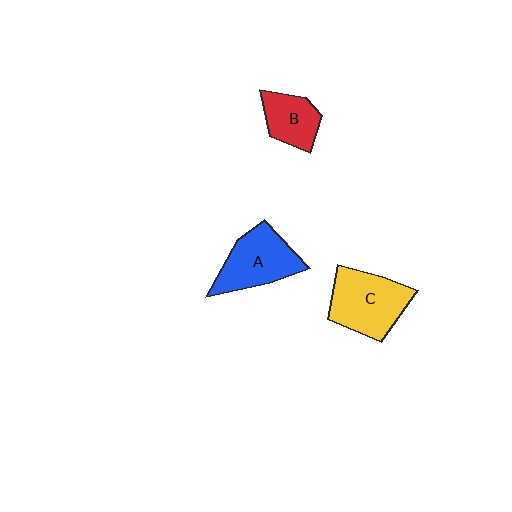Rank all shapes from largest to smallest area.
From largest to smallest: C (yellow), A (blue), B (red).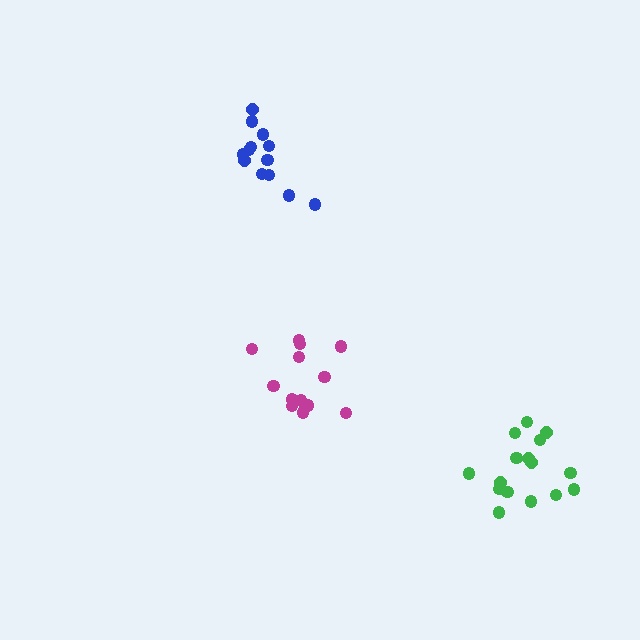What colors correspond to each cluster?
The clusters are colored: magenta, blue, green.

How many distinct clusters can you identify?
There are 3 distinct clusters.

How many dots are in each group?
Group 1: 14 dots, Group 2: 13 dots, Group 3: 16 dots (43 total).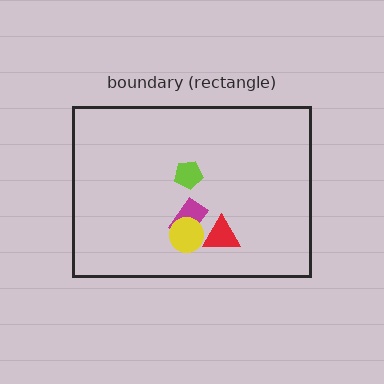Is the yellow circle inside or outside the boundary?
Inside.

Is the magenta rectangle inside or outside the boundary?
Inside.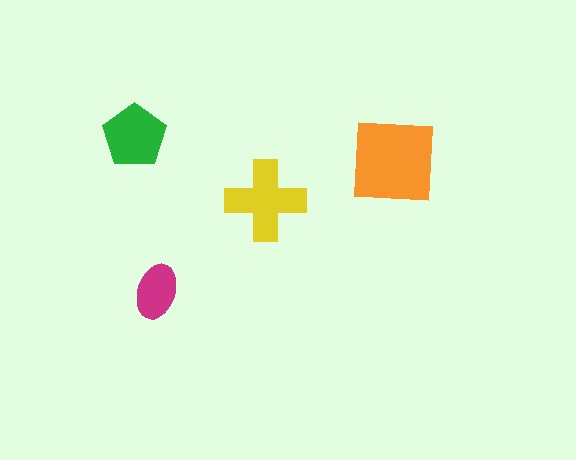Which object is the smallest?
The magenta ellipse.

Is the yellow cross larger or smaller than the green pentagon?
Larger.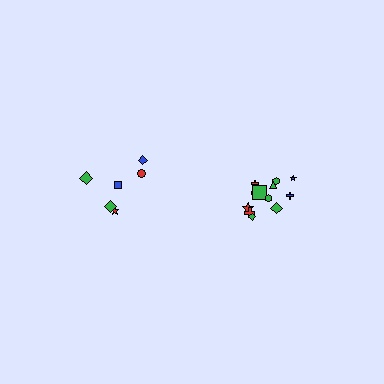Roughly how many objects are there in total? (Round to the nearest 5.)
Roughly 20 objects in total.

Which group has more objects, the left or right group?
The right group.